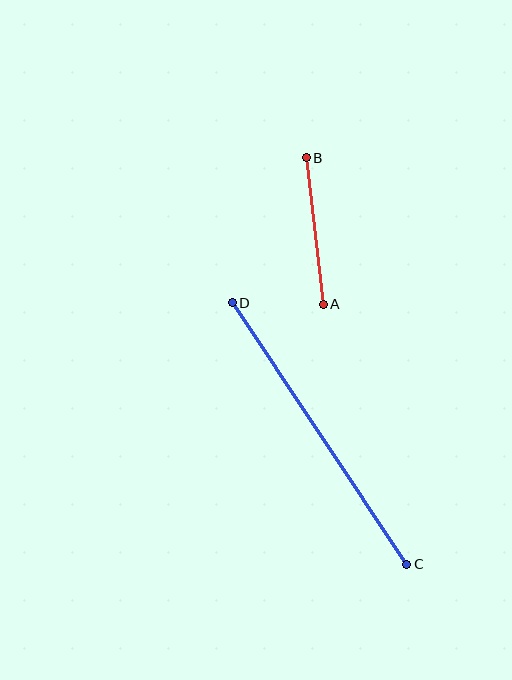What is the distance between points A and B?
The distance is approximately 148 pixels.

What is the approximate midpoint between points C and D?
The midpoint is at approximately (319, 434) pixels.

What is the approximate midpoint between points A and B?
The midpoint is at approximately (315, 231) pixels.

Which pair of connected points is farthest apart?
Points C and D are farthest apart.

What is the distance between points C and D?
The distance is approximately 315 pixels.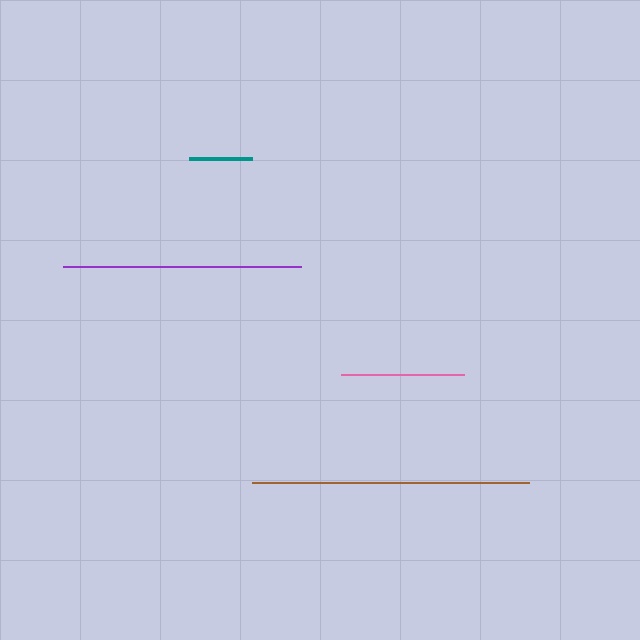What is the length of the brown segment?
The brown segment is approximately 277 pixels long.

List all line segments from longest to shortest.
From longest to shortest: brown, purple, pink, teal.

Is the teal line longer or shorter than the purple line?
The purple line is longer than the teal line.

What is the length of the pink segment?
The pink segment is approximately 123 pixels long.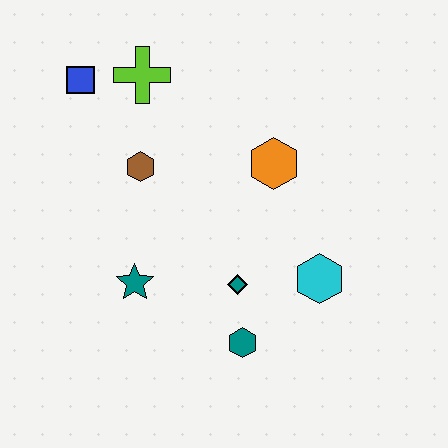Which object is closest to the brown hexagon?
The lime cross is closest to the brown hexagon.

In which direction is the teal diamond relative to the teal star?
The teal diamond is to the right of the teal star.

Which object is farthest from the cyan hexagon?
The blue square is farthest from the cyan hexagon.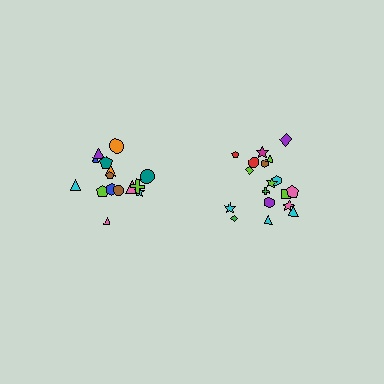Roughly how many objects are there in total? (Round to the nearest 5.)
Roughly 35 objects in total.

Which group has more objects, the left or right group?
The right group.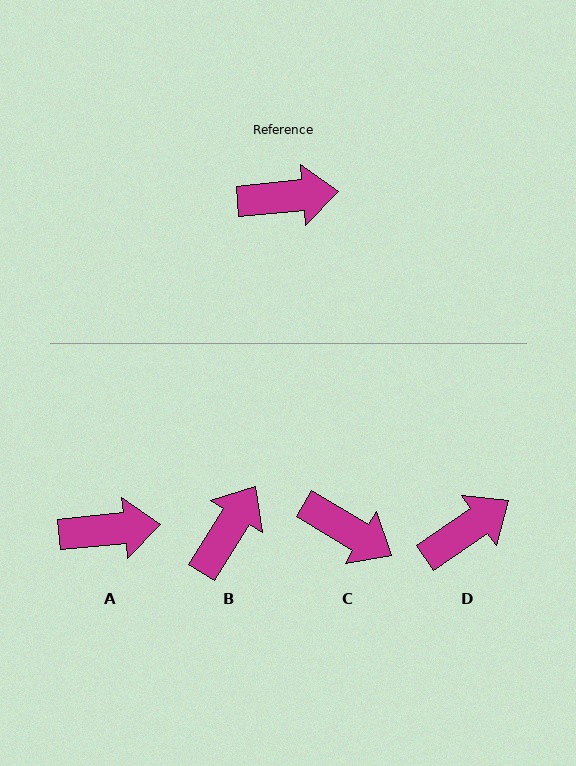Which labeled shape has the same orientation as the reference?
A.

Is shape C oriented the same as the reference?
No, it is off by about 36 degrees.